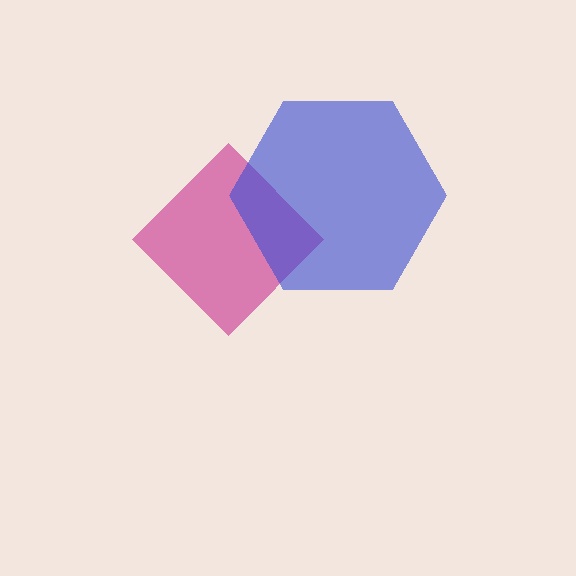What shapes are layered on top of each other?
The layered shapes are: a magenta diamond, a blue hexagon.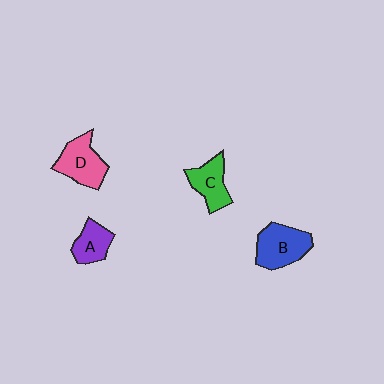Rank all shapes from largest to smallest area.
From largest to smallest: B (blue), D (pink), C (green), A (purple).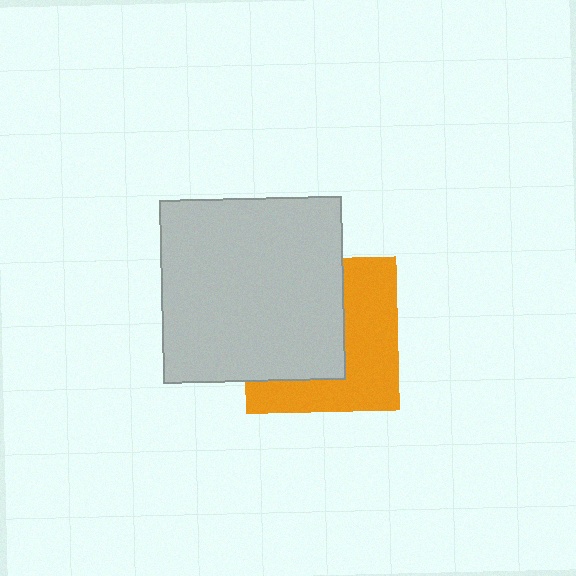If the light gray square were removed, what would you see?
You would see the complete orange square.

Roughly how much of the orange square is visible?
About half of it is visible (roughly 49%).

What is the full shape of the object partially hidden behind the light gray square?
The partially hidden object is an orange square.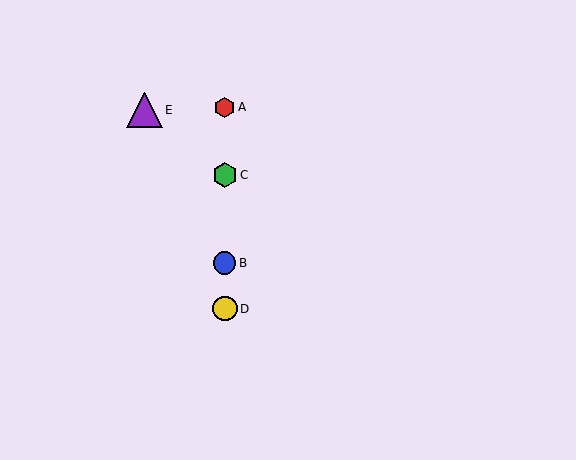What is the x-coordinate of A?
Object A is at x≈225.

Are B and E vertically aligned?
No, B is at x≈225 and E is at x≈145.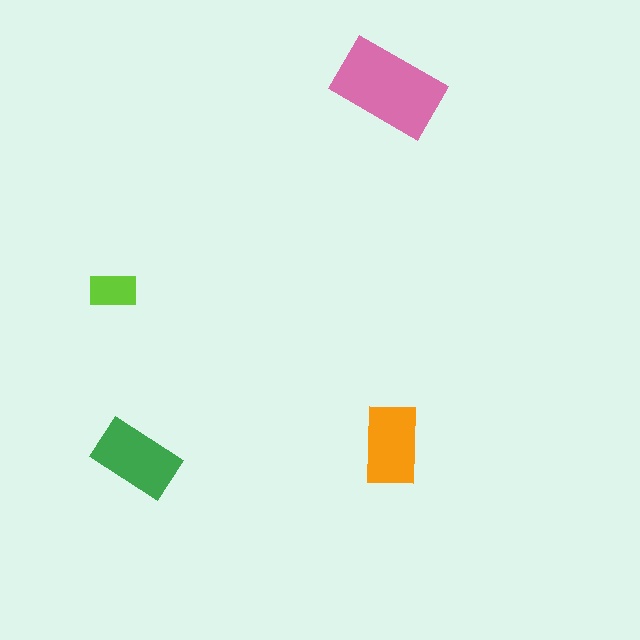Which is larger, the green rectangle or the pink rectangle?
The pink one.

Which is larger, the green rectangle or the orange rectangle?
The green one.